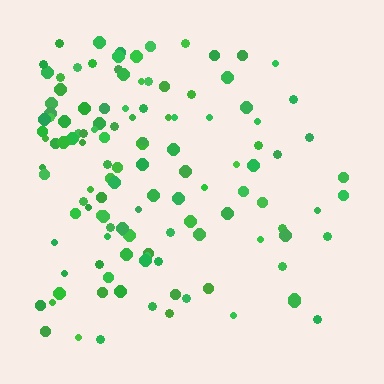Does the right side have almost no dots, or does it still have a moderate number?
Still a moderate number, just noticeably fewer than the left.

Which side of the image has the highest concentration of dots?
The left.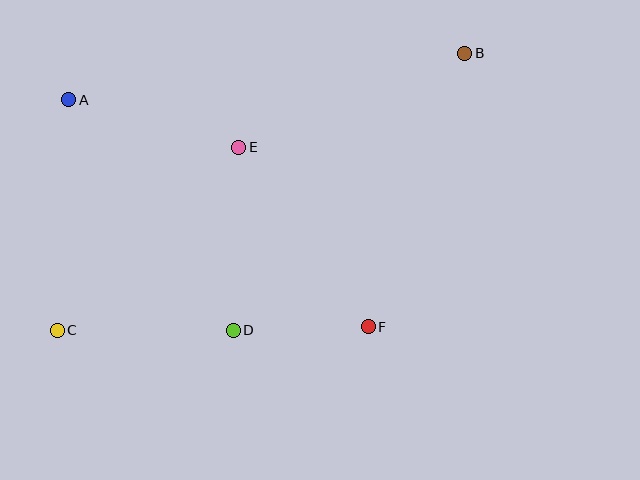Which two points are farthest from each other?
Points B and C are farthest from each other.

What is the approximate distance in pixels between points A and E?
The distance between A and E is approximately 176 pixels.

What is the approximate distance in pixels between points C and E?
The distance between C and E is approximately 258 pixels.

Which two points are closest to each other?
Points D and F are closest to each other.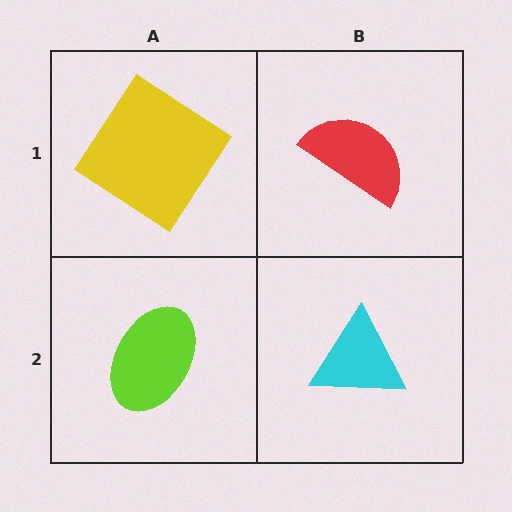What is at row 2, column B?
A cyan triangle.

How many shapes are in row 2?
2 shapes.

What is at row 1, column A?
A yellow diamond.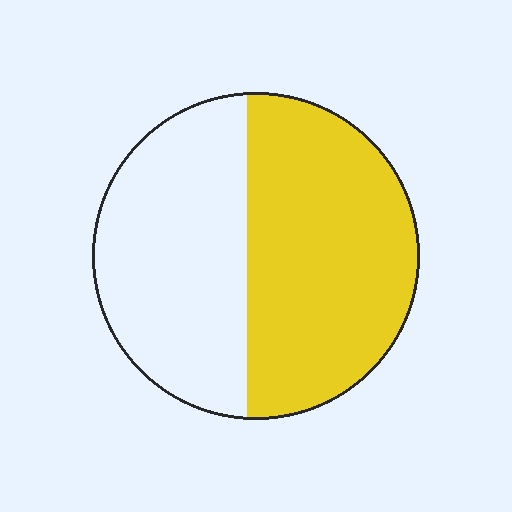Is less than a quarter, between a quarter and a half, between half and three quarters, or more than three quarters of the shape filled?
Between half and three quarters.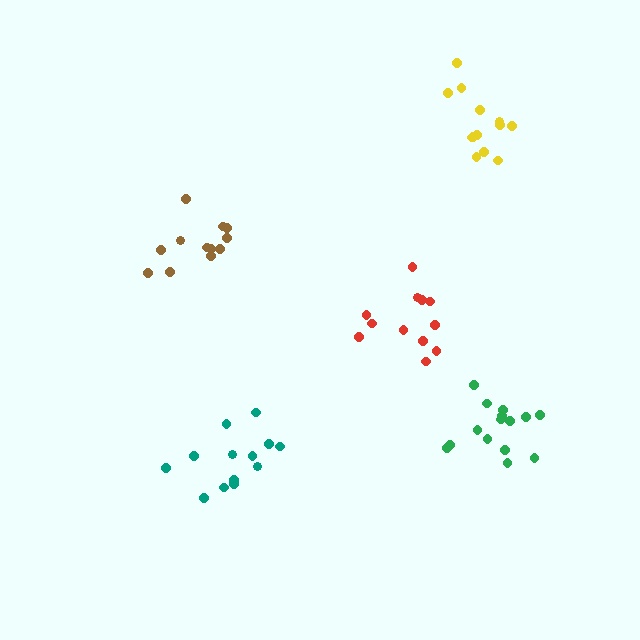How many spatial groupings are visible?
There are 5 spatial groupings.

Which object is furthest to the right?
The green cluster is rightmost.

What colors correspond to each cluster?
The clusters are colored: brown, teal, red, green, yellow.